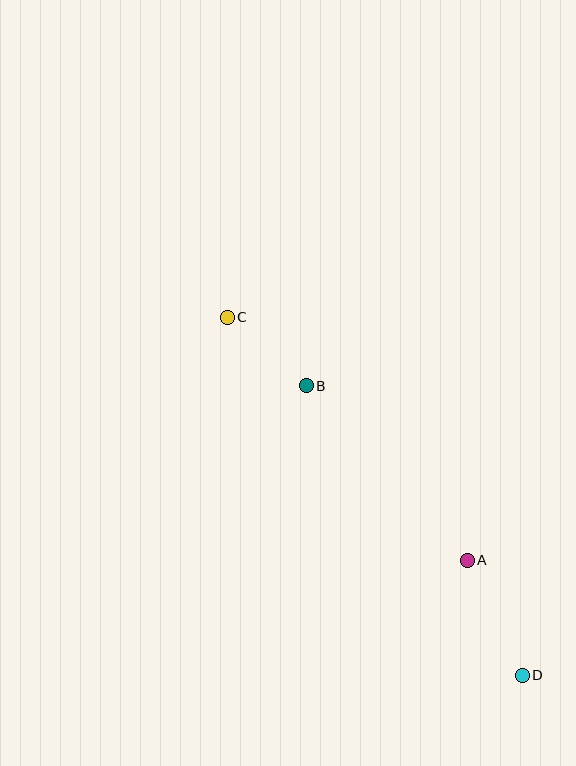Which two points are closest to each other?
Points B and C are closest to each other.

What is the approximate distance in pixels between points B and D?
The distance between B and D is approximately 361 pixels.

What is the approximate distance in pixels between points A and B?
The distance between A and B is approximately 237 pixels.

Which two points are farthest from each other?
Points C and D are farthest from each other.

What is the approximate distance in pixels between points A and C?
The distance between A and C is approximately 342 pixels.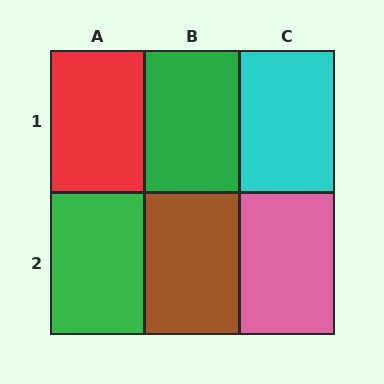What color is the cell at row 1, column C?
Cyan.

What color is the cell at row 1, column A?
Red.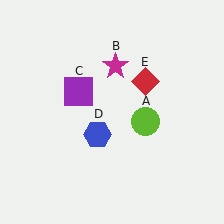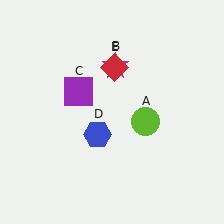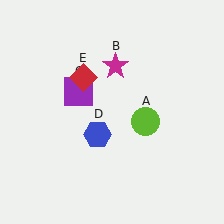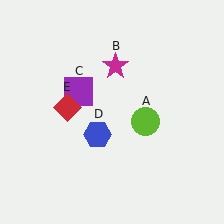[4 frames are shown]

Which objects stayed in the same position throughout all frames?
Lime circle (object A) and magenta star (object B) and purple square (object C) and blue hexagon (object D) remained stationary.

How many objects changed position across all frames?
1 object changed position: red diamond (object E).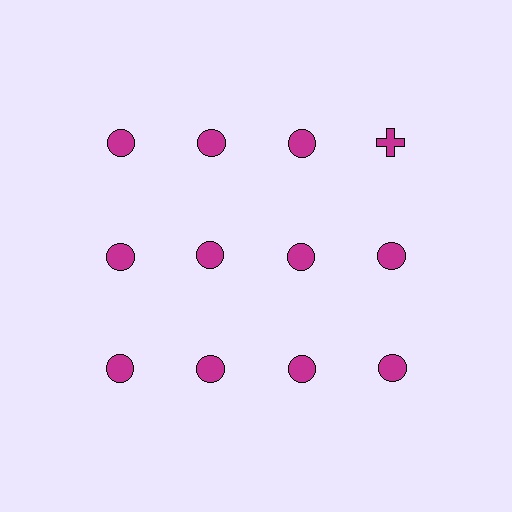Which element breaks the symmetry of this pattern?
The magenta cross in the top row, second from right column breaks the symmetry. All other shapes are magenta circles.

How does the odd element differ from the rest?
It has a different shape: cross instead of circle.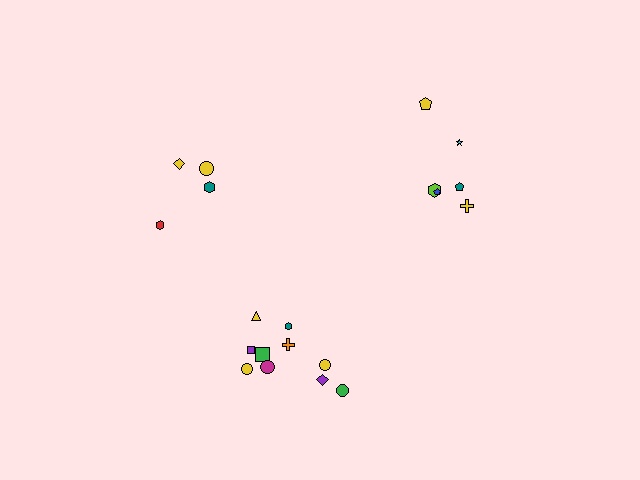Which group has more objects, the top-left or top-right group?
The top-right group.